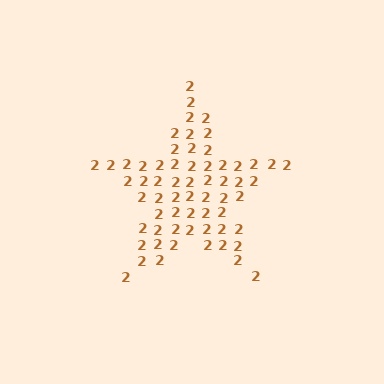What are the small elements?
The small elements are digit 2's.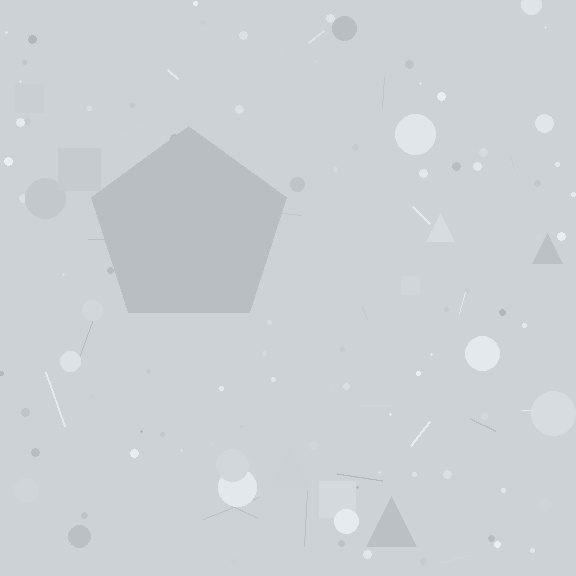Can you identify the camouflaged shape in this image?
The camouflaged shape is a pentagon.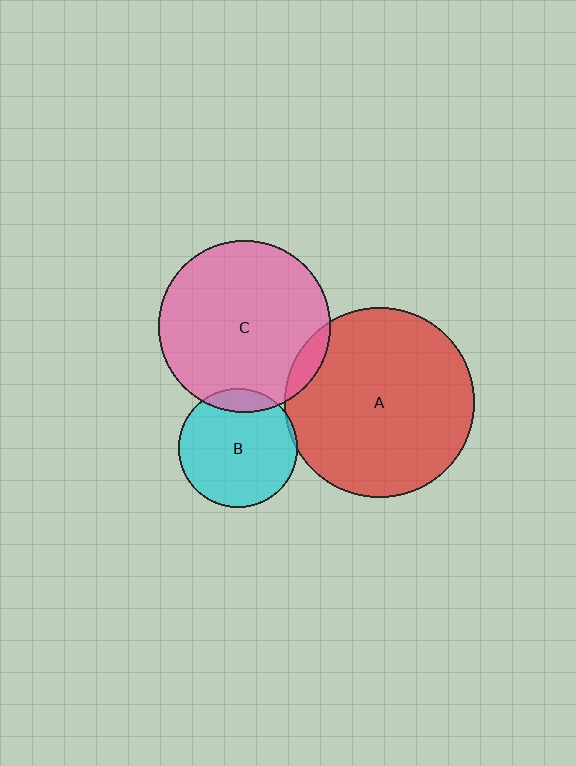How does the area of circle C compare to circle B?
Approximately 2.1 times.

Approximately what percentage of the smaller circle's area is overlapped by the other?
Approximately 5%.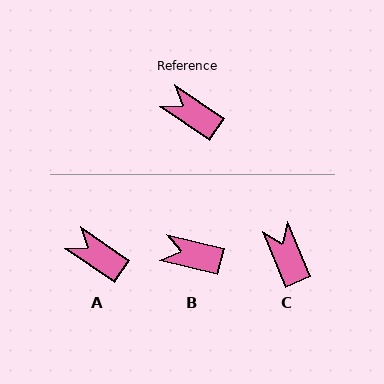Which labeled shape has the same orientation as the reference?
A.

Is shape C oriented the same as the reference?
No, it is off by about 33 degrees.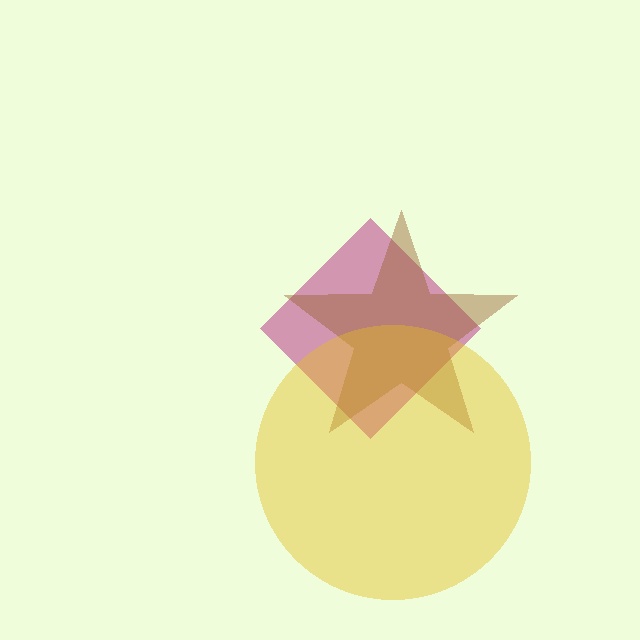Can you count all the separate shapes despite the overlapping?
Yes, there are 3 separate shapes.